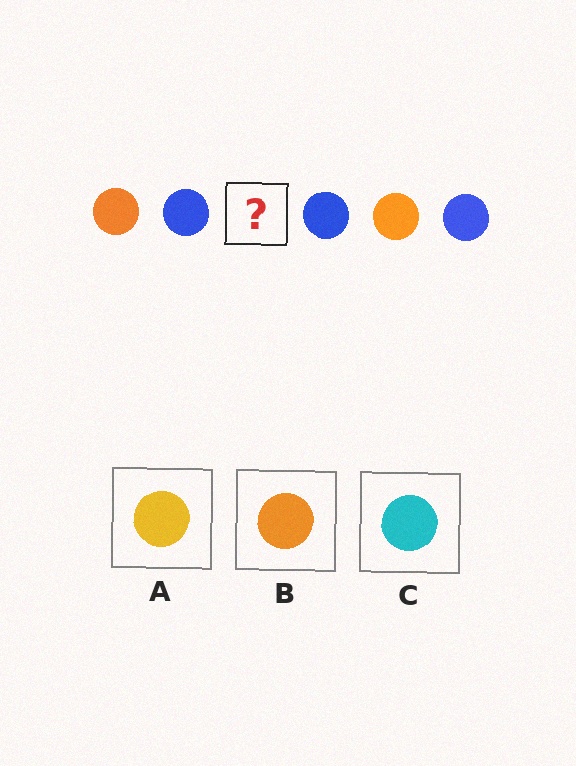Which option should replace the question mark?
Option B.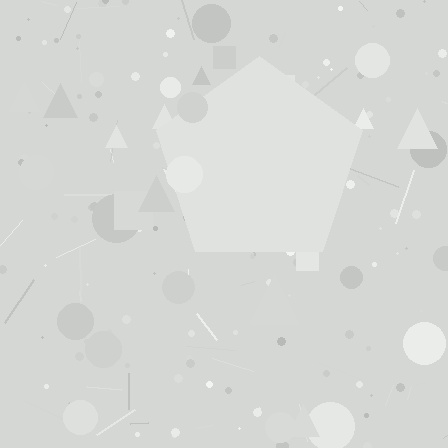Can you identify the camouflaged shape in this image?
The camouflaged shape is a pentagon.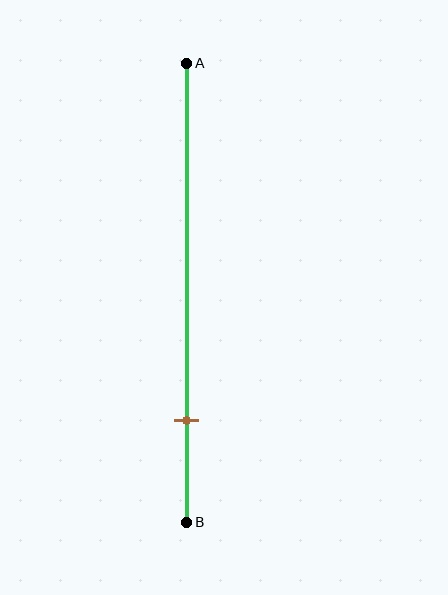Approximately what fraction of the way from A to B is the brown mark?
The brown mark is approximately 80% of the way from A to B.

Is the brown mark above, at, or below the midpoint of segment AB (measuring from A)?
The brown mark is below the midpoint of segment AB.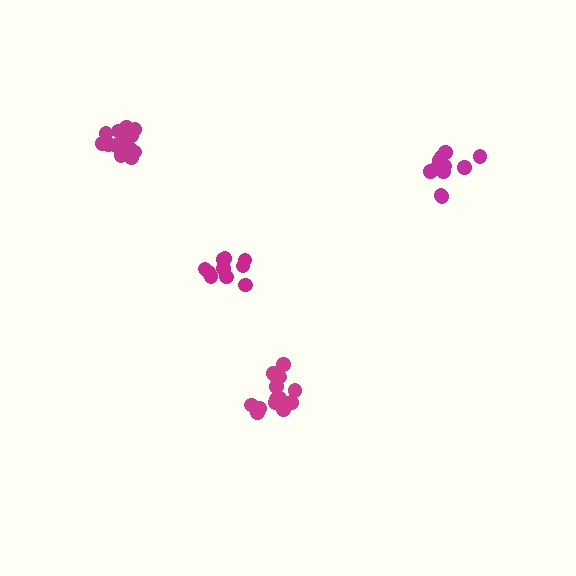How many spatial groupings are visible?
There are 4 spatial groupings.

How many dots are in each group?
Group 1: 14 dots, Group 2: 11 dots, Group 3: 10 dots, Group 4: 15 dots (50 total).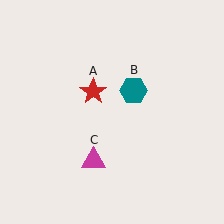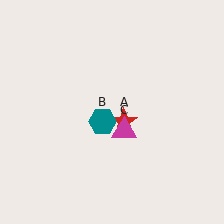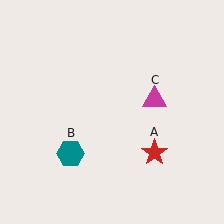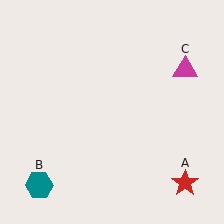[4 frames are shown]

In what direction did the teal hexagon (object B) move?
The teal hexagon (object B) moved down and to the left.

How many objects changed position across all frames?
3 objects changed position: red star (object A), teal hexagon (object B), magenta triangle (object C).